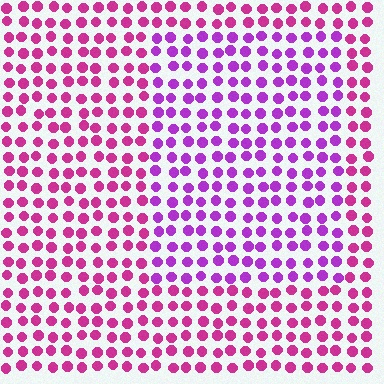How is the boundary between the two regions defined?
The boundary is defined purely by a slight shift in hue (about 33 degrees). Spacing, size, and orientation are identical on both sides.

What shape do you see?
I see a rectangle.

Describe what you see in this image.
The image is filled with small magenta elements in a uniform arrangement. A rectangle-shaped region is visible where the elements are tinted to a slightly different hue, forming a subtle color boundary.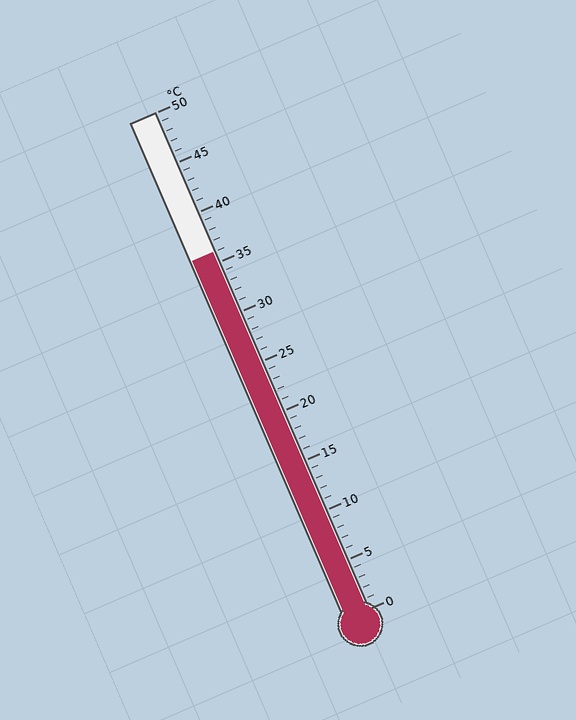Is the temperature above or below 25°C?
The temperature is above 25°C.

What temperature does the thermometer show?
The thermometer shows approximately 36°C.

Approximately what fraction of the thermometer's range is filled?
The thermometer is filled to approximately 70% of its range.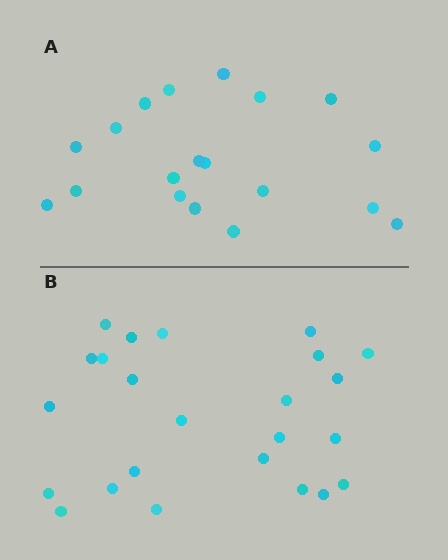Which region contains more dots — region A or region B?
Region B (the bottom region) has more dots.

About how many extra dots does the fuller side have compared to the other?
Region B has about 5 more dots than region A.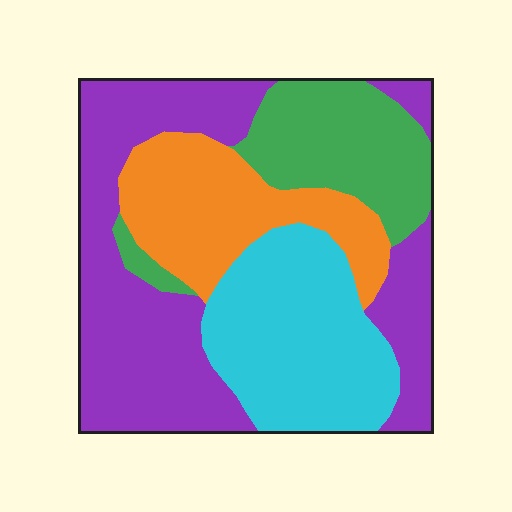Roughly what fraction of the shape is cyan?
Cyan takes up about one quarter (1/4) of the shape.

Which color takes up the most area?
Purple, at roughly 40%.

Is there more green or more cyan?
Cyan.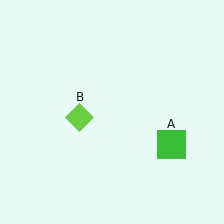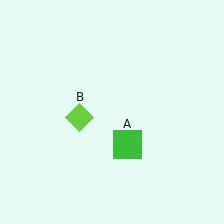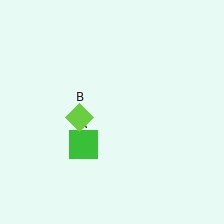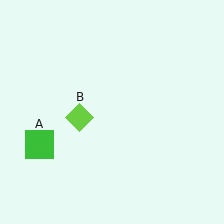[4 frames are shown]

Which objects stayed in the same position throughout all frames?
Lime diamond (object B) remained stationary.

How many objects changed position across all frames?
1 object changed position: green square (object A).